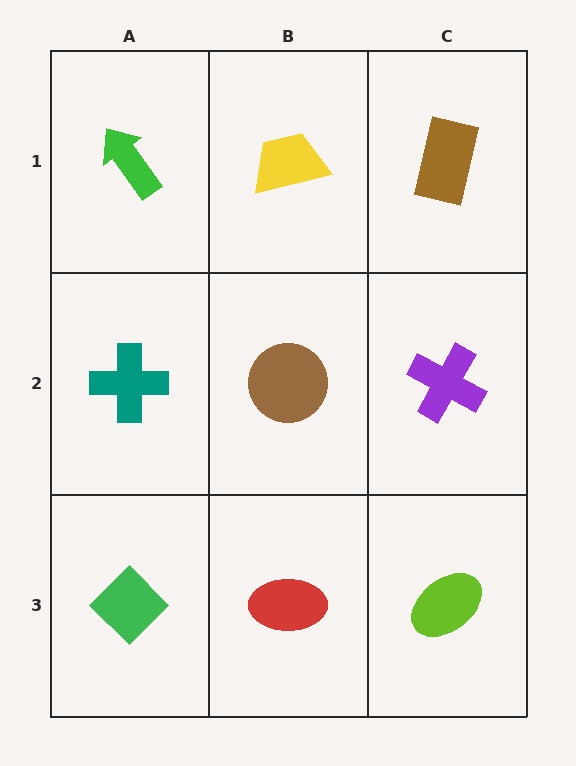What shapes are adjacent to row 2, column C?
A brown rectangle (row 1, column C), a lime ellipse (row 3, column C), a brown circle (row 2, column B).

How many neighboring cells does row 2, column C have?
3.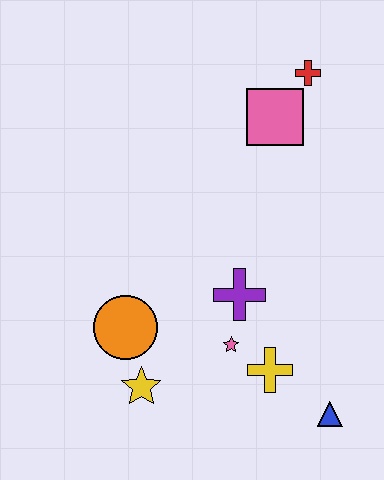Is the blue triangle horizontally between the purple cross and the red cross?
No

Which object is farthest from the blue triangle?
The red cross is farthest from the blue triangle.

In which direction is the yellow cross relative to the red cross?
The yellow cross is below the red cross.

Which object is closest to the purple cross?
The pink star is closest to the purple cross.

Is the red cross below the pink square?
No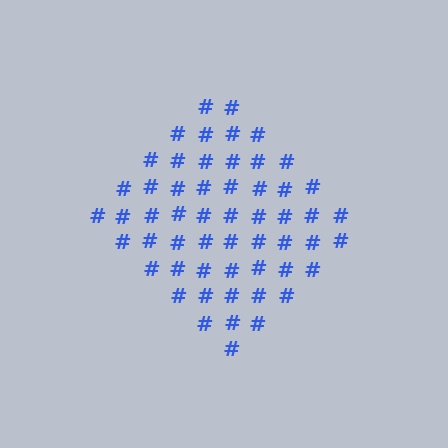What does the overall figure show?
The overall figure shows a diamond.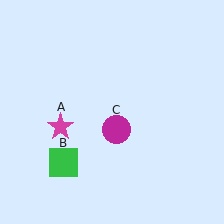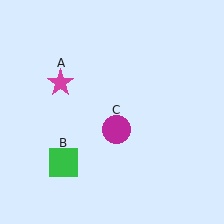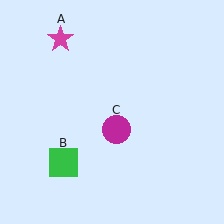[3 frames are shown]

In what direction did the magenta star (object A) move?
The magenta star (object A) moved up.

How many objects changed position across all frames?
1 object changed position: magenta star (object A).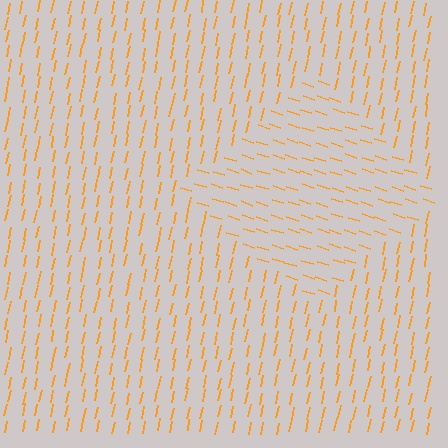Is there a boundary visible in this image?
Yes, there is a texture boundary formed by a change in line orientation.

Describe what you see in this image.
The image is filled with small orange line segments. A diamond region in the image has lines oriented differently from the surrounding lines, creating a visible texture boundary.